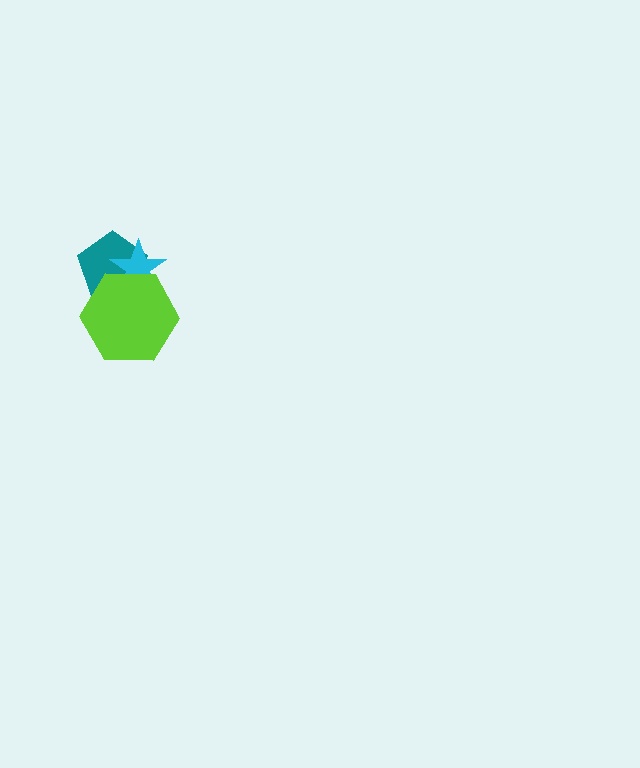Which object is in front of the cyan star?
The lime hexagon is in front of the cyan star.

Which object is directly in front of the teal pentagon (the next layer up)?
The cyan star is directly in front of the teal pentagon.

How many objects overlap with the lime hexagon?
2 objects overlap with the lime hexagon.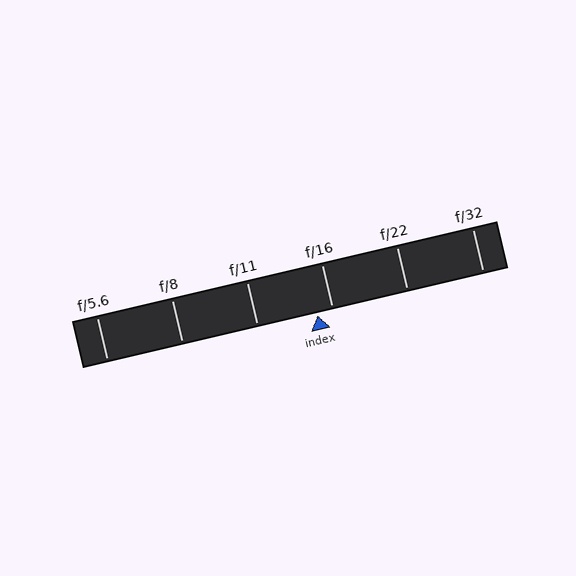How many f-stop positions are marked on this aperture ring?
There are 6 f-stop positions marked.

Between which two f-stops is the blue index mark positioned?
The index mark is between f/11 and f/16.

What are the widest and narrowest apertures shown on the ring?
The widest aperture shown is f/5.6 and the narrowest is f/32.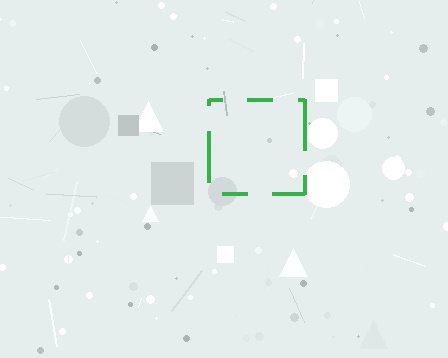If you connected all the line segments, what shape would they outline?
They would outline a square.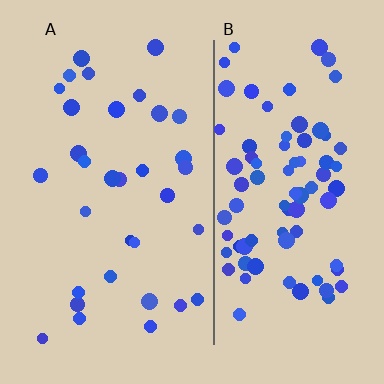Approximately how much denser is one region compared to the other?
Approximately 2.5× — region B over region A.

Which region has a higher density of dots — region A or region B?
B (the right).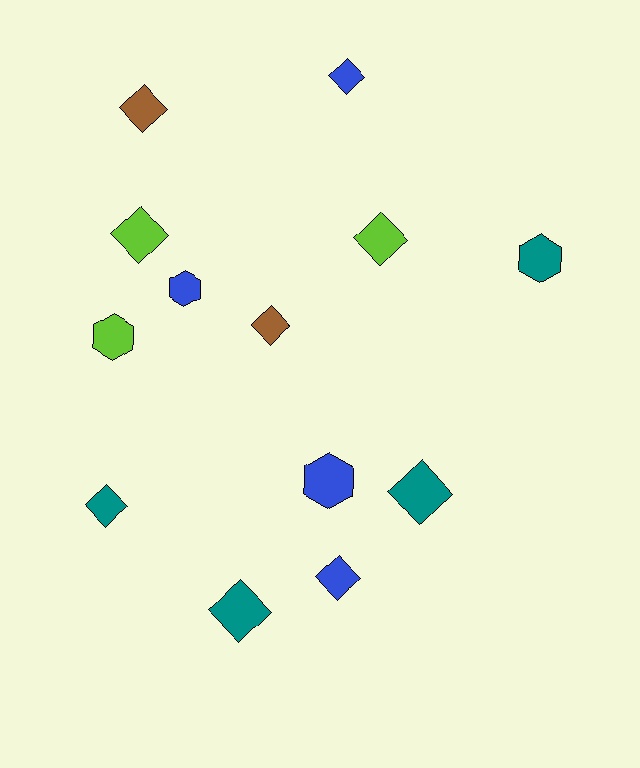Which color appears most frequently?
Teal, with 4 objects.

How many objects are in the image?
There are 13 objects.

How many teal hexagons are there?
There is 1 teal hexagon.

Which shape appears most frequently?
Diamond, with 9 objects.